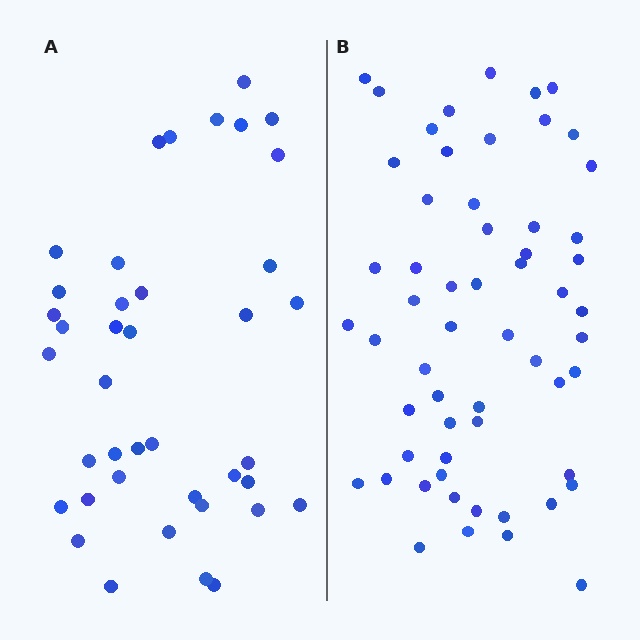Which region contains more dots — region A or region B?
Region B (the right region) has more dots.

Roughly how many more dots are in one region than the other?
Region B has approximately 20 more dots than region A.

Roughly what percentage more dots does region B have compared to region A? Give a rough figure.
About 45% more.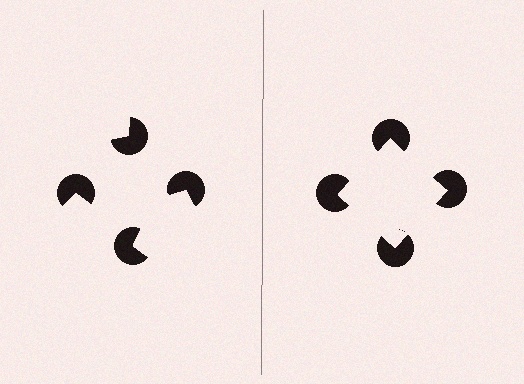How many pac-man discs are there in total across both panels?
8 — 4 on each side.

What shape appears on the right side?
An illusory square.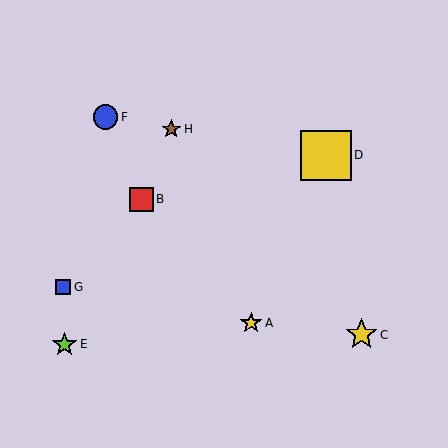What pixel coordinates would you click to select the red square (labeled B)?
Click at (141, 199) to select the red square B.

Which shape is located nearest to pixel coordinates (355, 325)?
The yellow star (labeled C) at (362, 335) is nearest to that location.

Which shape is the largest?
The yellow square (labeled D) is the largest.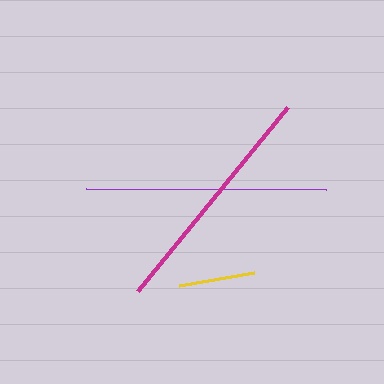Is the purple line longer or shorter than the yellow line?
The purple line is longer than the yellow line.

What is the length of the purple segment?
The purple segment is approximately 240 pixels long.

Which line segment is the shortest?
The yellow line is the shortest at approximately 76 pixels.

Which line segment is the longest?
The purple line is the longest at approximately 240 pixels.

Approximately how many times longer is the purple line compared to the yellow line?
The purple line is approximately 3.2 times the length of the yellow line.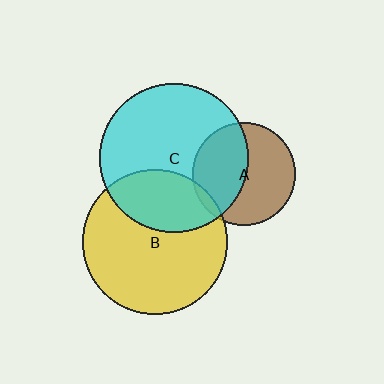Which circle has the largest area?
Circle C (cyan).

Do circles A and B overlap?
Yes.